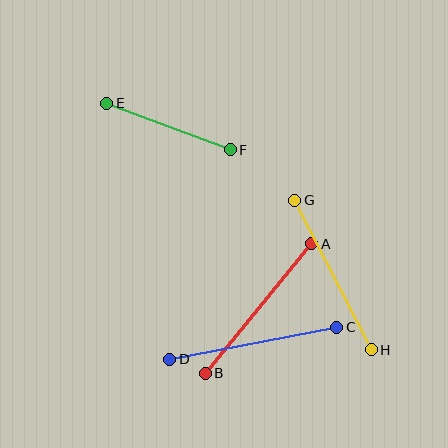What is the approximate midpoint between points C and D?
The midpoint is at approximately (253, 343) pixels.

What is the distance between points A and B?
The distance is approximately 168 pixels.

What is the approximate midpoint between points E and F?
The midpoint is at approximately (169, 126) pixels.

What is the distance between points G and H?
The distance is approximately 168 pixels.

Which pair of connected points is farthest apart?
Points C and D are farthest apart.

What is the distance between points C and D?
The distance is approximately 170 pixels.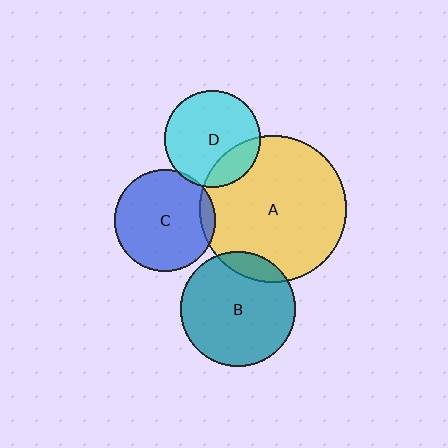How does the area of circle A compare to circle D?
Approximately 2.3 times.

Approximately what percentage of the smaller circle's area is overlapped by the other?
Approximately 15%.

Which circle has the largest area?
Circle A (yellow).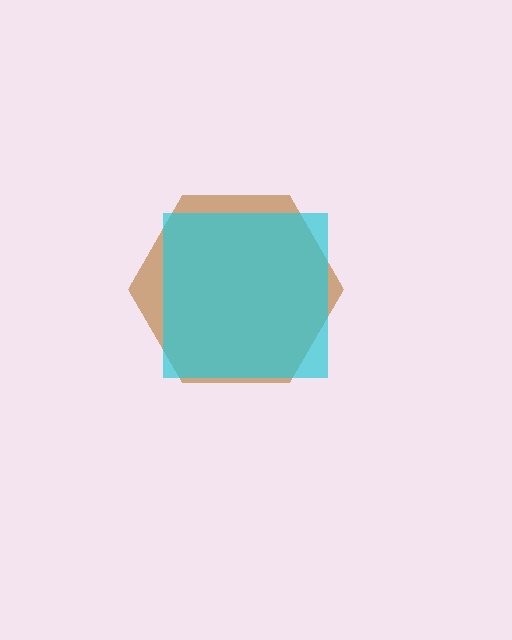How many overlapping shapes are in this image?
There are 2 overlapping shapes in the image.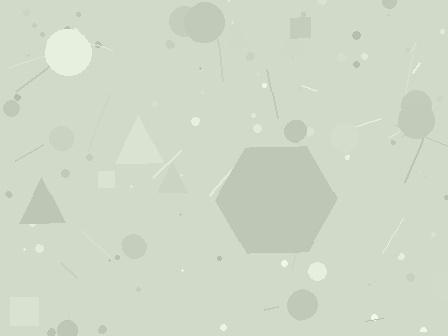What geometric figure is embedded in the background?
A hexagon is embedded in the background.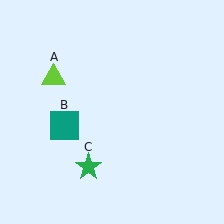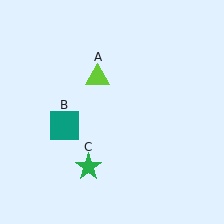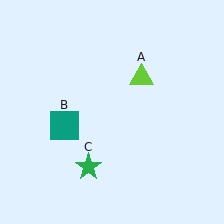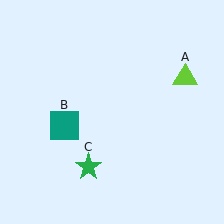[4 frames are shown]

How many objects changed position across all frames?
1 object changed position: lime triangle (object A).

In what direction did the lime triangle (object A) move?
The lime triangle (object A) moved right.